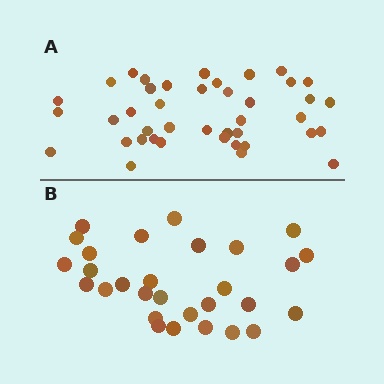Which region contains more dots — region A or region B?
Region A (the top region) has more dots.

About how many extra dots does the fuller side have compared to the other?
Region A has roughly 12 or so more dots than region B.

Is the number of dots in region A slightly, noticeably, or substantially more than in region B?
Region A has noticeably more, but not dramatically so. The ratio is roughly 1.4 to 1.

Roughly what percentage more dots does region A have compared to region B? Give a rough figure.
About 40% more.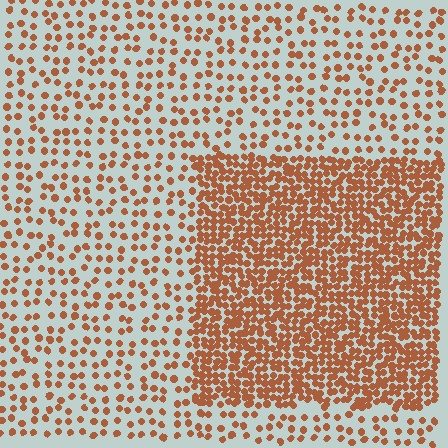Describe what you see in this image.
The image contains small brown elements arranged at two different densities. A rectangle-shaped region is visible where the elements are more densely packed than the surrounding area.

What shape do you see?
I see a rectangle.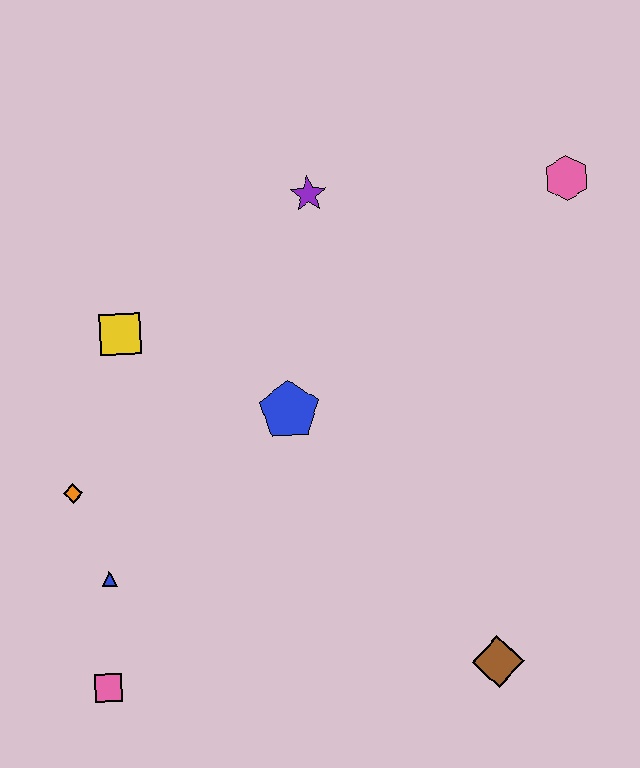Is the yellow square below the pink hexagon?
Yes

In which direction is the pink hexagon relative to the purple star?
The pink hexagon is to the right of the purple star.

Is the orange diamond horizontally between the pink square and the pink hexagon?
No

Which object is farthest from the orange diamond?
The pink hexagon is farthest from the orange diamond.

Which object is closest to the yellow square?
The orange diamond is closest to the yellow square.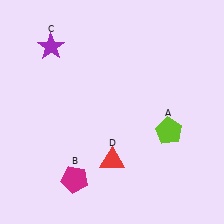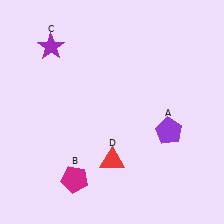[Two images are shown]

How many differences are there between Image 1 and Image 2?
There is 1 difference between the two images.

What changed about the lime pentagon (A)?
In Image 1, A is lime. In Image 2, it changed to purple.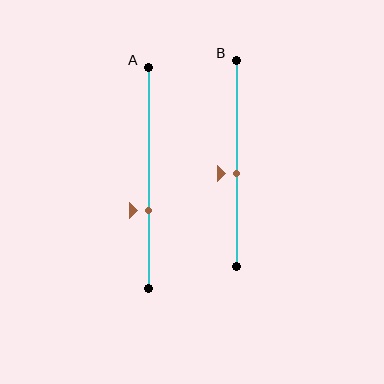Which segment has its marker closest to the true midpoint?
Segment B has its marker closest to the true midpoint.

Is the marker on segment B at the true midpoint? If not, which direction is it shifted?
No, the marker on segment B is shifted downward by about 5% of the segment length.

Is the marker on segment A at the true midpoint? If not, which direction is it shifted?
No, the marker on segment A is shifted downward by about 15% of the segment length.